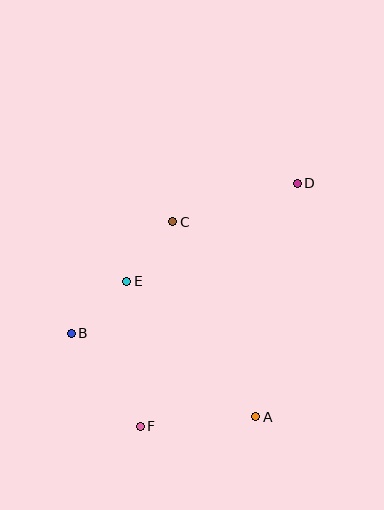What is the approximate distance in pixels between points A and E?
The distance between A and E is approximately 187 pixels.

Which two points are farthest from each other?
Points D and F are farthest from each other.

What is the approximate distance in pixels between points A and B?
The distance between A and B is approximately 202 pixels.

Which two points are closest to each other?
Points C and E are closest to each other.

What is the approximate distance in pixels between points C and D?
The distance between C and D is approximately 130 pixels.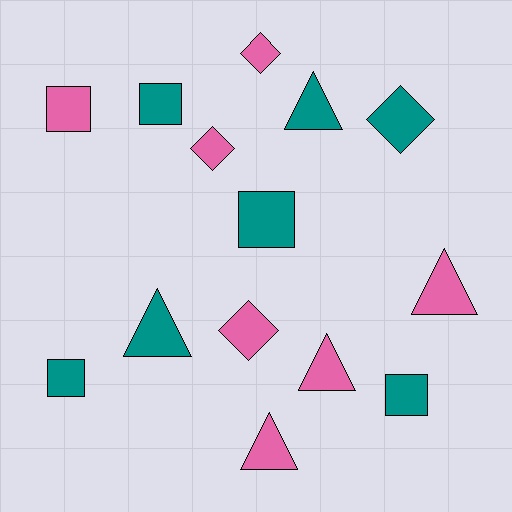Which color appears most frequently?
Pink, with 7 objects.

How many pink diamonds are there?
There are 3 pink diamonds.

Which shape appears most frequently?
Triangle, with 5 objects.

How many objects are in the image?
There are 14 objects.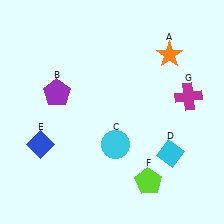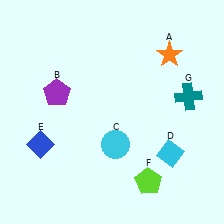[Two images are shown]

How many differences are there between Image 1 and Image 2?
There is 1 difference between the two images.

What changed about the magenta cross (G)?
In Image 1, G is magenta. In Image 2, it changed to teal.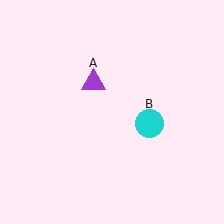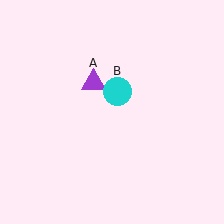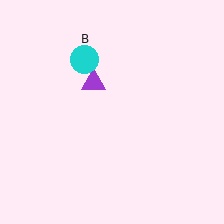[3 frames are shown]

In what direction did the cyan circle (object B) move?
The cyan circle (object B) moved up and to the left.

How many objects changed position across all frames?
1 object changed position: cyan circle (object B).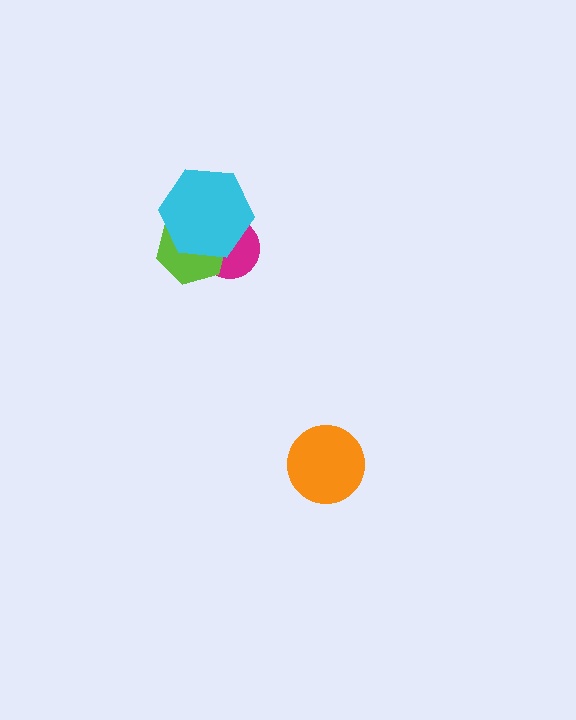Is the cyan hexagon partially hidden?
No, no other shape covers it.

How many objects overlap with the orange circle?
0 objects overlap with the orange circle.